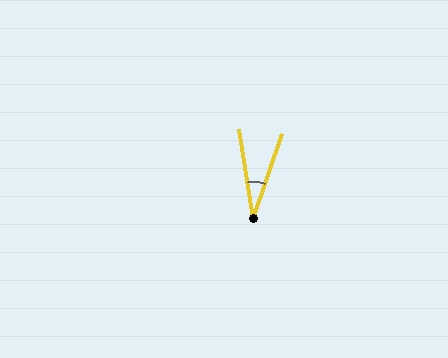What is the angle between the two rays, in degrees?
Approximately 28 degrees.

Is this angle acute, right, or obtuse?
It is acute.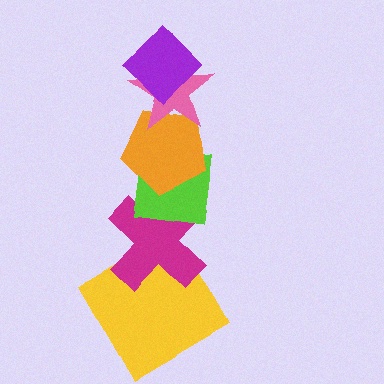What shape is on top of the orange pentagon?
The pink star is on top of the orange pentagon.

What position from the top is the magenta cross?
The magenta cross is 5th from the top.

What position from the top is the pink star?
The pink star is 2nd from the top.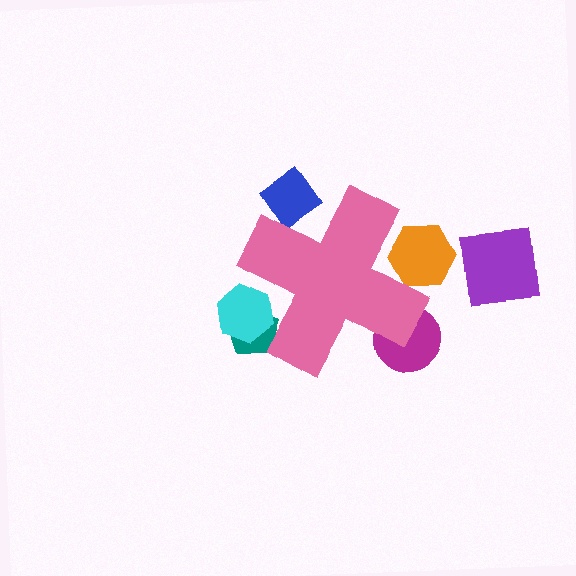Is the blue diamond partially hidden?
Yes, the blue diamond is partially hidden behind the pink cross.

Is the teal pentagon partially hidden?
Yes, the teal pentagon is partially hidden behind the pink cross.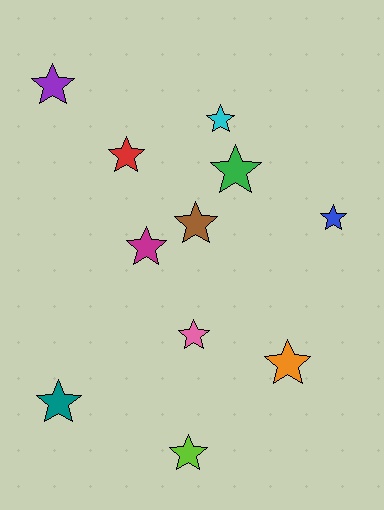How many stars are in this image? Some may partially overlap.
There are 11 stars.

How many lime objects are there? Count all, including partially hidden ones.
There is 1 lime object.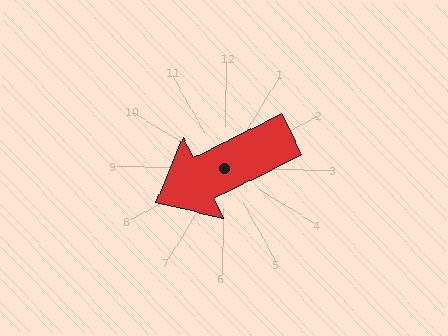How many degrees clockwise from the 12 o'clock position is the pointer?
Approximately 243 degrees.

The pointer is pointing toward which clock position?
Roughly 8 o'clock.